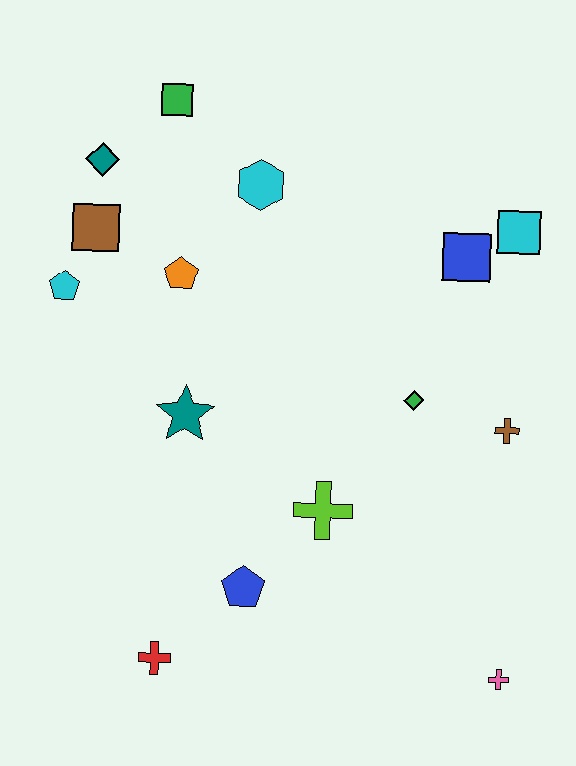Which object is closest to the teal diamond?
The brown square is closest to the teal diamond.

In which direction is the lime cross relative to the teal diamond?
The lime cross is below the teal diamond.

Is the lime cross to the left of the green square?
No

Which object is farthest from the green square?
The pink cross is farthest from the green square.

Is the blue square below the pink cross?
No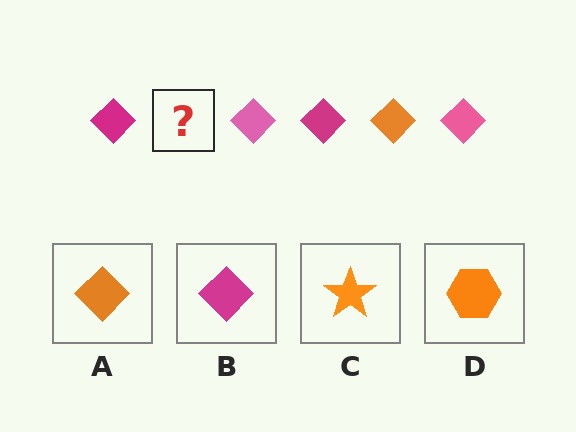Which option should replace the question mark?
Option A.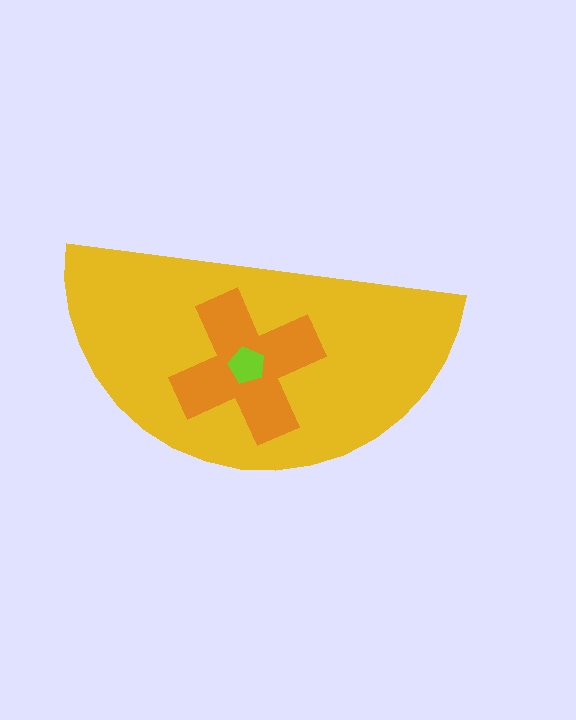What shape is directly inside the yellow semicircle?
The orange cross.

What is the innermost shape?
The lime pentagon.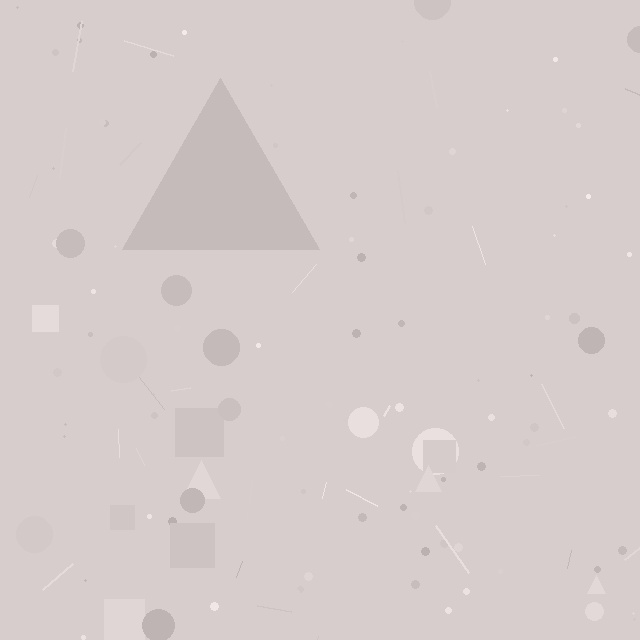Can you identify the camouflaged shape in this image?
The camouflaged shape is a triangle.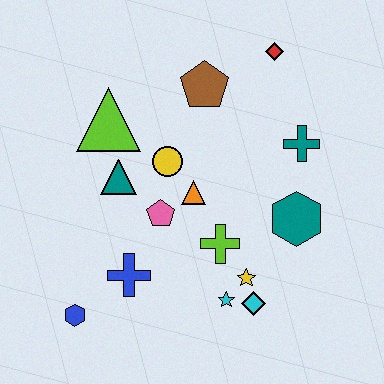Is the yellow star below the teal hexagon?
Yes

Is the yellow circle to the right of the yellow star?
No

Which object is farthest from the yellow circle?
The blue hexagon is farthest from the yellow circle.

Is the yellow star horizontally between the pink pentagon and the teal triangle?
No